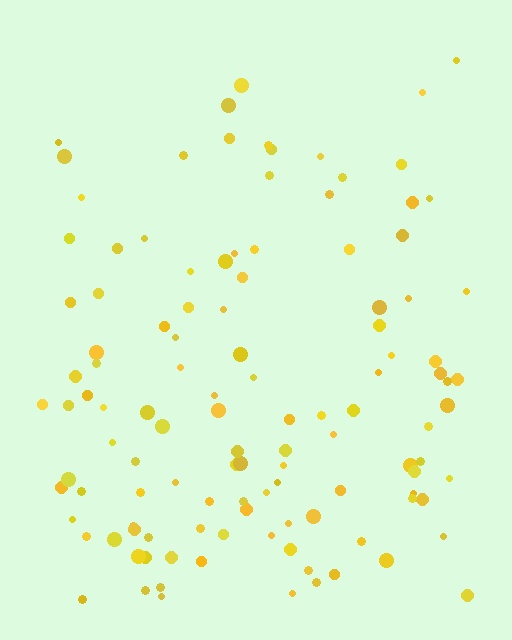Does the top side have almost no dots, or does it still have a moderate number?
Still a moderate number, just noticeably fewer than the bottom.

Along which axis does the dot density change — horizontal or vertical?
Vertical.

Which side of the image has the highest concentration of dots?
The bottom.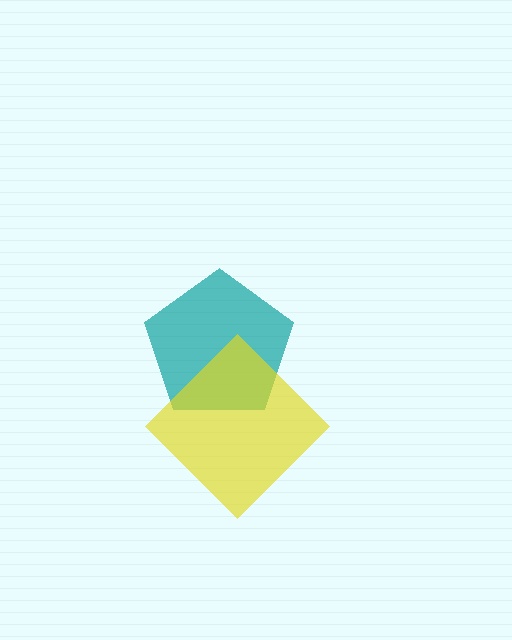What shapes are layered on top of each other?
The layered shapes are: a teal pentagon, a yellow diamond.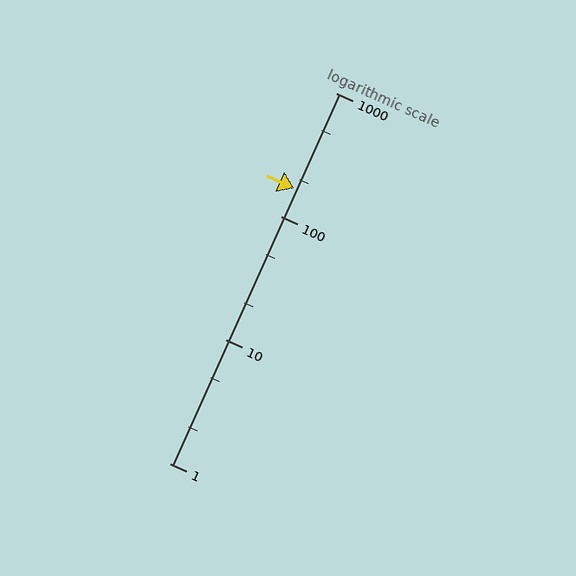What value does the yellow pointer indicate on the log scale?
The pointer indicates approximately 170.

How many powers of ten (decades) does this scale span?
The scale spans 3 decades, from 1 to 1000.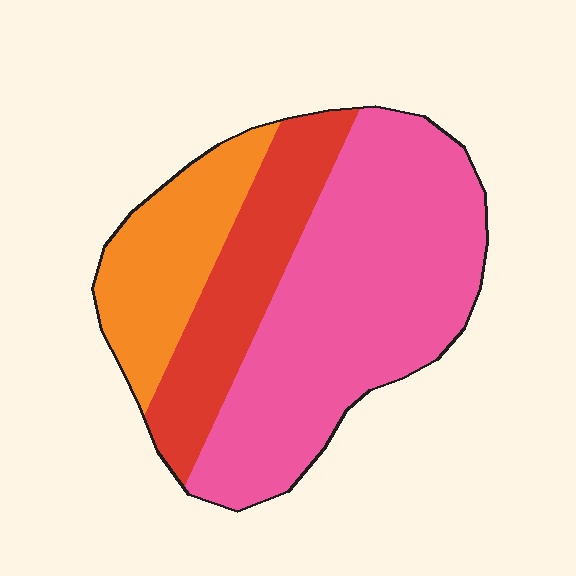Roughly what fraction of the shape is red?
Red covers 23% of the shape.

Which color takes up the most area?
Pink, at roughly 55%.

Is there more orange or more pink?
Pink.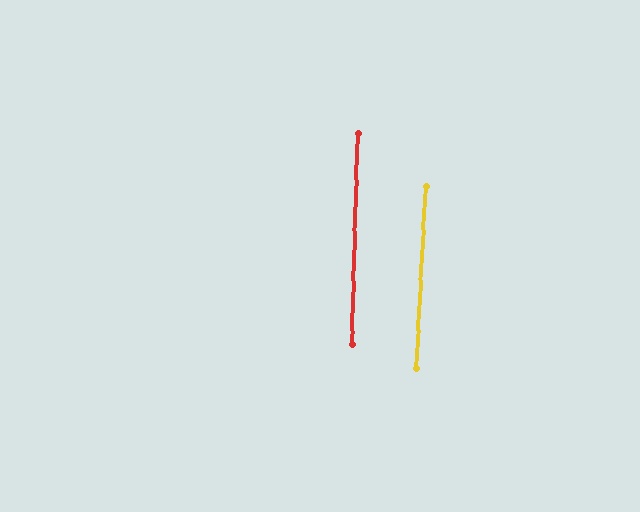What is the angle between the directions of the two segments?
Approximately 1 degree.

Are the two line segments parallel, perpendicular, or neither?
Parallel — their directions differ by only 1.5°.